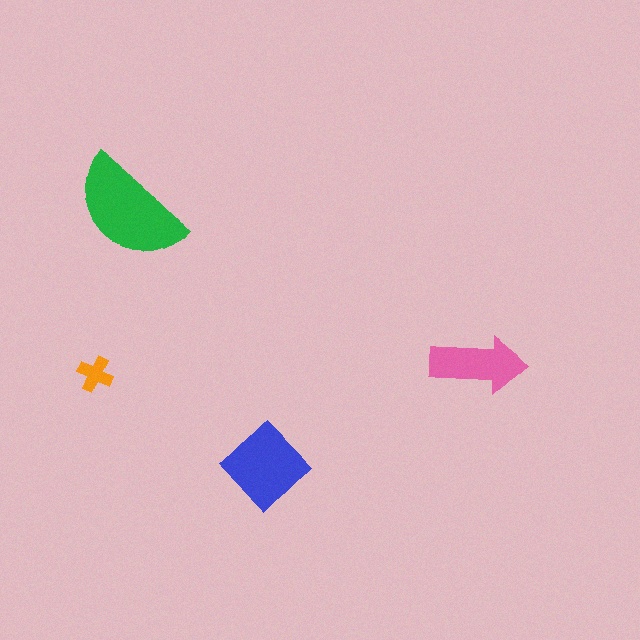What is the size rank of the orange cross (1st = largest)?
4th.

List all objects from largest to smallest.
The green semicircle, the blue diamond, the pink arrow, the orange cross.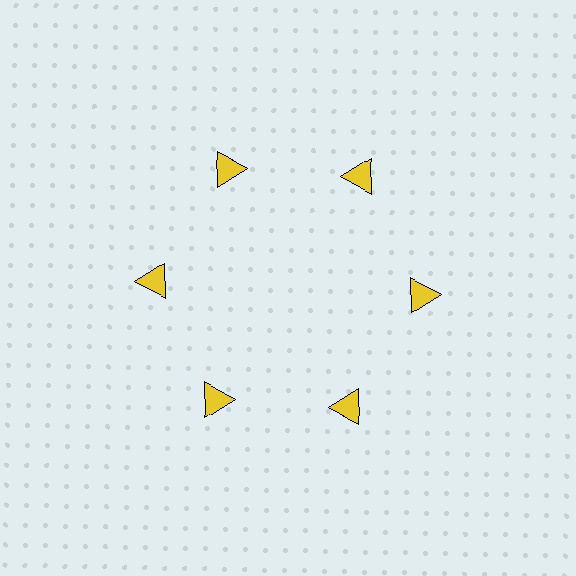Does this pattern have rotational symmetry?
Yes, this pattern has 6-fold rotational symmetry. It looks the same after rotating 60 degrees around the center.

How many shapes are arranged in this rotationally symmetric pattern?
There are 6 shapes, arranged in 6 groups of 1.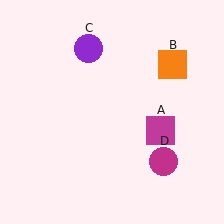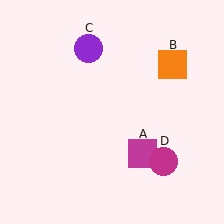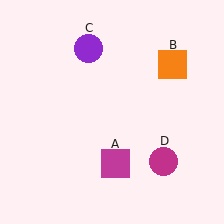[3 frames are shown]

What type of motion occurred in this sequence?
The magenta square (object A) rotated clockwise around the center of the scene.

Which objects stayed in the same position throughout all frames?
Orange square (object B) and purple circle (object C) and magenta circle (object D) remained stationary.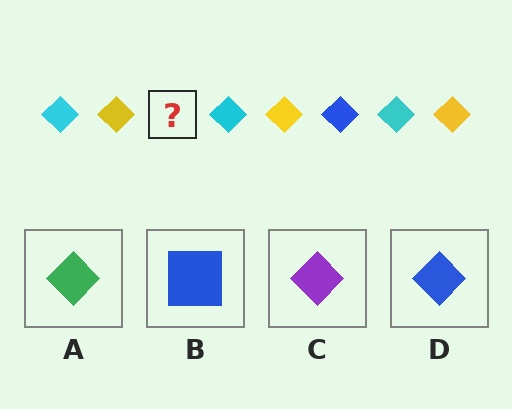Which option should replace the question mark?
Option D.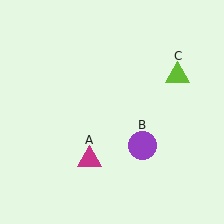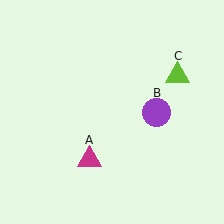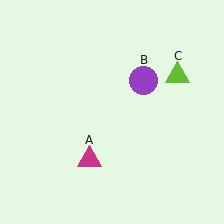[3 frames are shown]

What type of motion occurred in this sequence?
The purple circle (object B) rotated counterclockwise around the center of the scene.